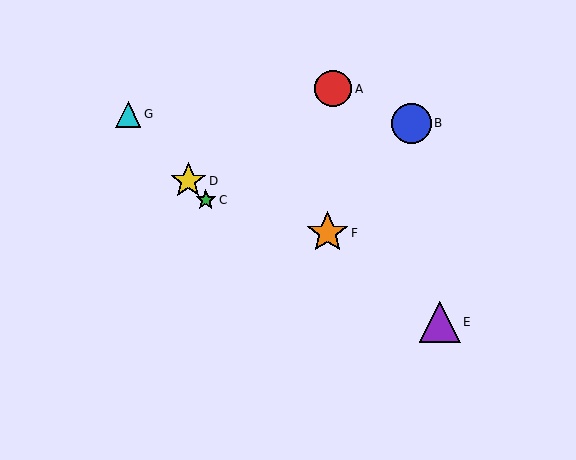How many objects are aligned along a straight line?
3 objects (C, D, G) are aligned along a straight line.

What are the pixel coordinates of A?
Object A is at (333, 89).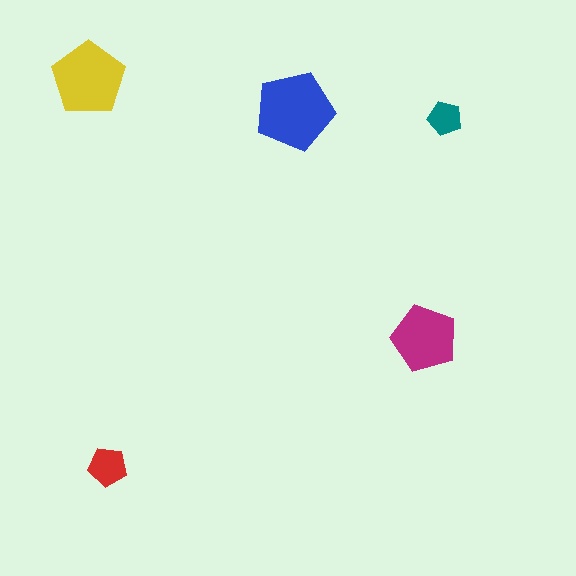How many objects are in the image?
There are 5 objects in the image.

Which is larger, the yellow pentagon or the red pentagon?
The yellow one.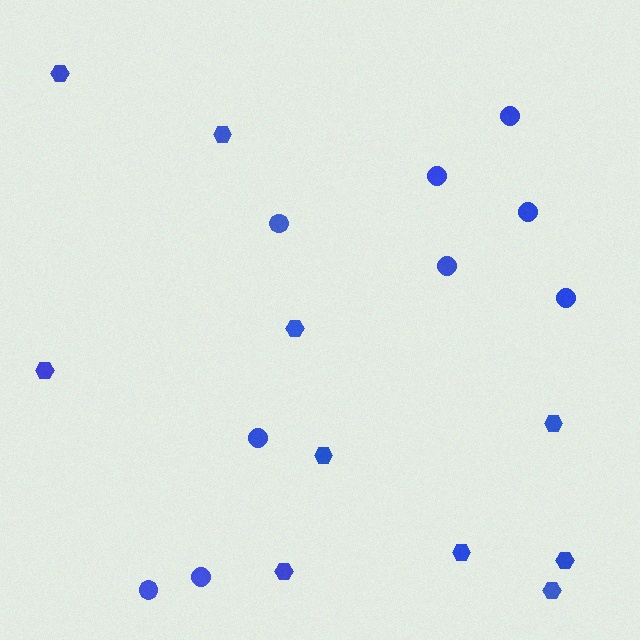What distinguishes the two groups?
There are 2 groups: one group of circles (9) and one group of hexagons (10).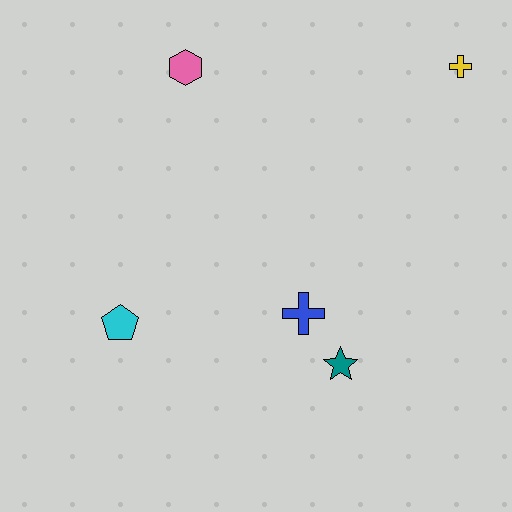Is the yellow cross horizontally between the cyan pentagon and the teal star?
No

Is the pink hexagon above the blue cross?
Yes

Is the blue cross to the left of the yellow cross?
Yes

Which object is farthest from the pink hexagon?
The teal star is farthest from the pink hexagon.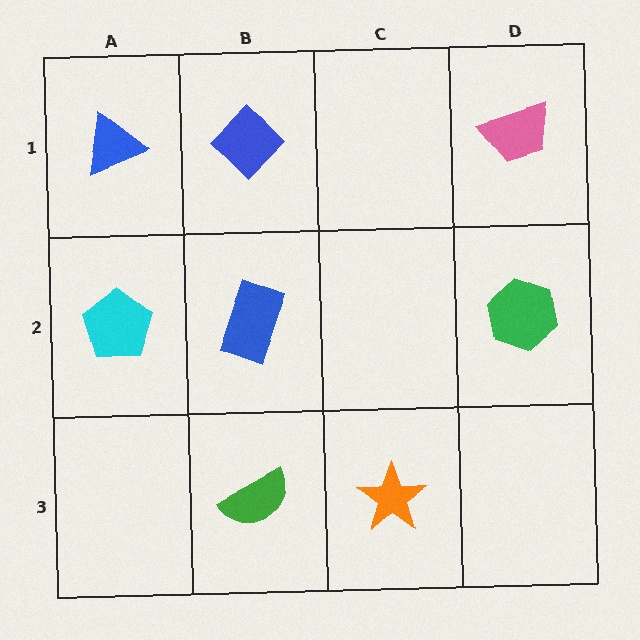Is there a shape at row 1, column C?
No, that cell is empty.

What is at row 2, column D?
A green hexagon.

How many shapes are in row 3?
2 shapes.